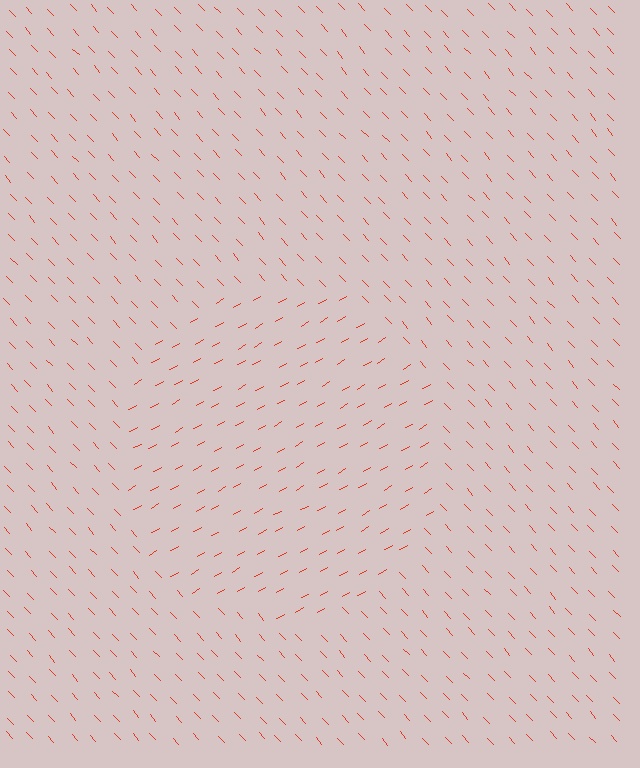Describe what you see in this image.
The image is filled with small red line segments. A circle region in the image has lines oriented differently from the surrounding lines, creating a visible texture boundary.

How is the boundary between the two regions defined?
The boundary is defined purely by a change in line orientation (approximately 77 degrees difference). All lines are the same color and thickness.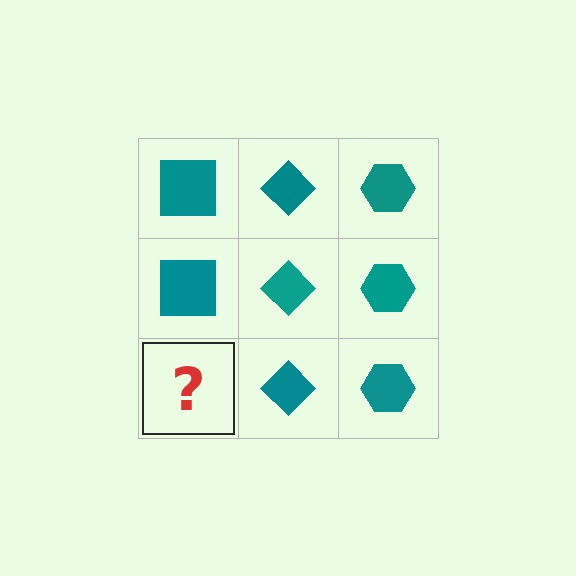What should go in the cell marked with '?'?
The missing cell should contain a teal square.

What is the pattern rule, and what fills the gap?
The rule is that each column has a consistent shape. The gap should be filled with a teal square.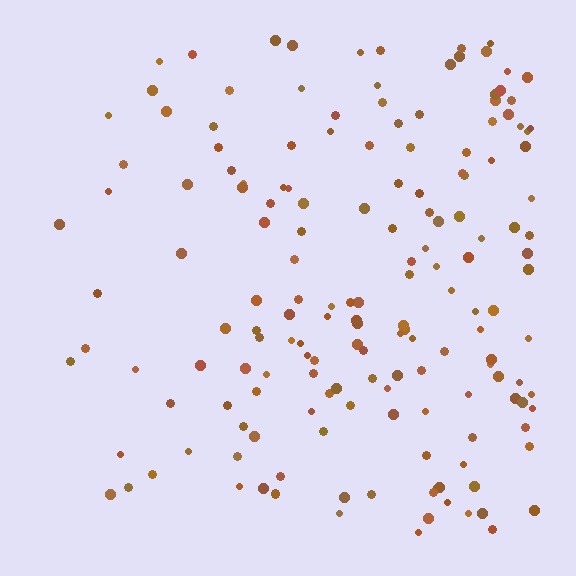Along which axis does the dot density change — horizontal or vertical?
Horizontal.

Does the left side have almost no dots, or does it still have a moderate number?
Still a moderate number, just noticeably fewer than the right.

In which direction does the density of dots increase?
From left to right, with the right side densest.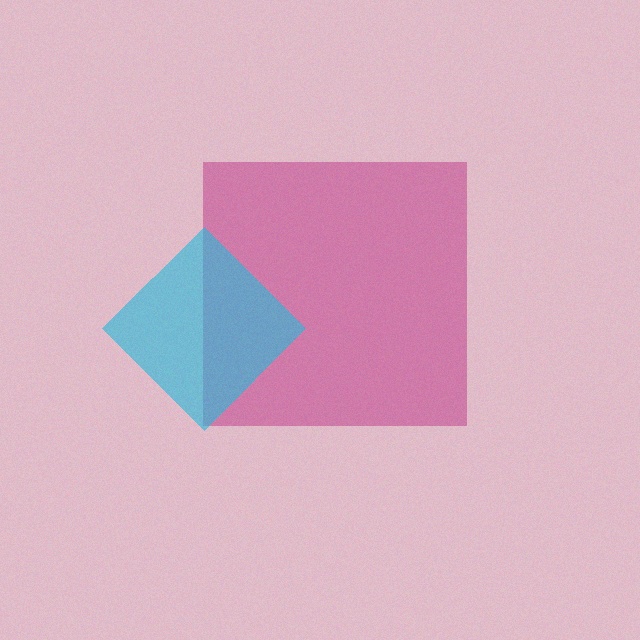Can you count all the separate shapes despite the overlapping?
Yes, there are 2 separate shapes.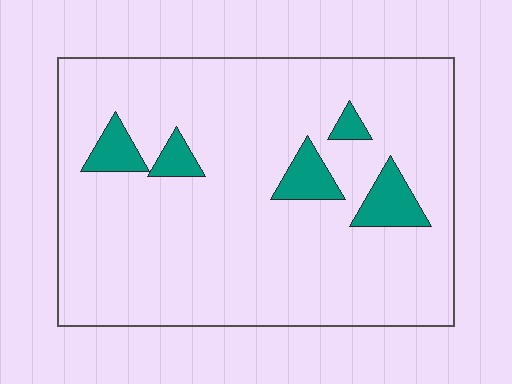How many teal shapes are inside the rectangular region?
5.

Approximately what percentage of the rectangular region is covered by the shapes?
Approximately 10%.